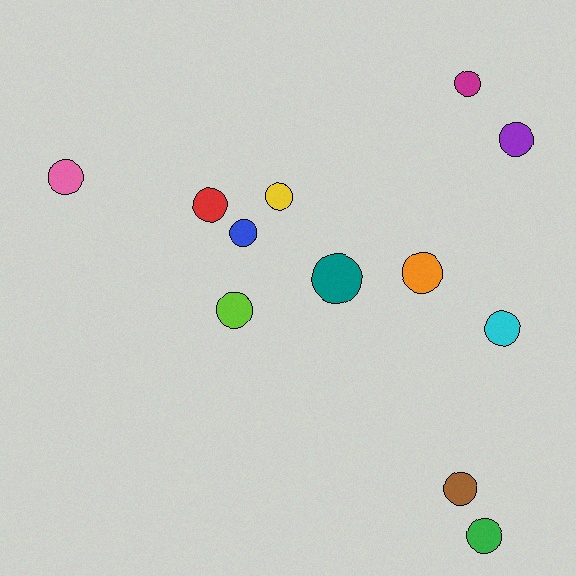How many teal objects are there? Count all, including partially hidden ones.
There is 1 teal object.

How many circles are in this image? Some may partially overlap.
There are 12 circles.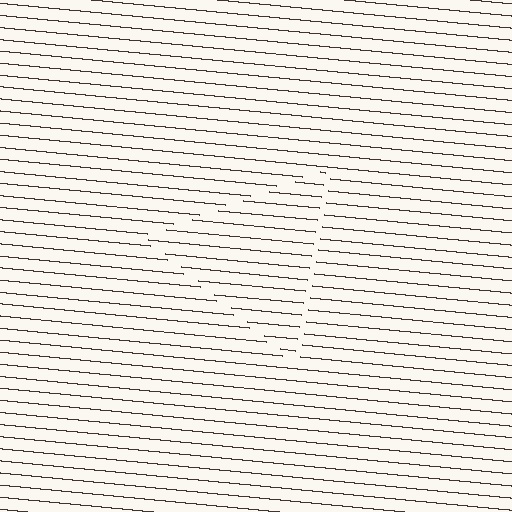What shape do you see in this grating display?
An illusory triangle. The interior of the shape contains the same grating, shifted by half a period — the contour is defined by the phase discontinuity where line-ends from the inner and outer gratings abut.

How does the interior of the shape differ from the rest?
The interior of the shape contains the same grating, shifted by half a period — the contour is defined by the phase discontinuity where line-ends from the inner and outer gratings abut.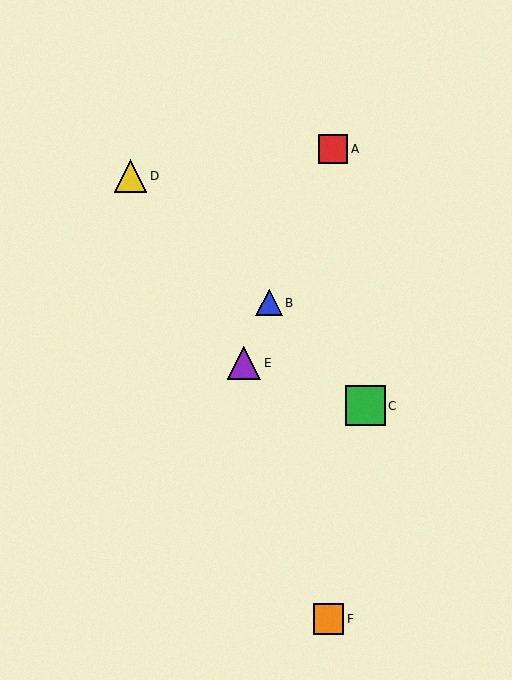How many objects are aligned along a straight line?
3 objects (A, B, E) are aligned along a straight line.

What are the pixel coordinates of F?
Object F is at (328, 619).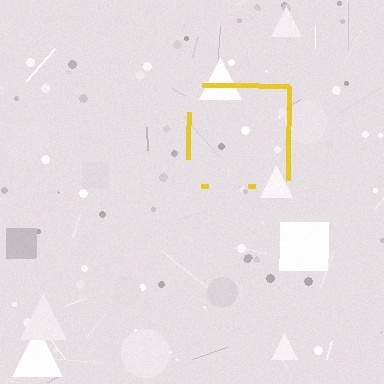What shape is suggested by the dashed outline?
The dashed outline suggests a square.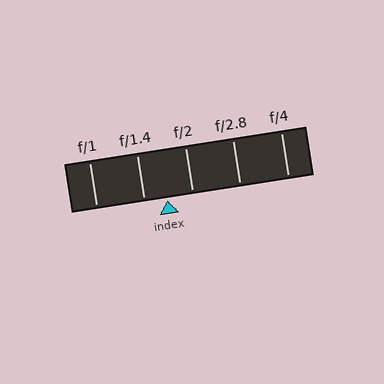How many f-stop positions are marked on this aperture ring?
There are 5 f-stop positions marked.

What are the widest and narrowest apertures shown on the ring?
The widest aperture shown is f/1 and the narrowest is f/4.